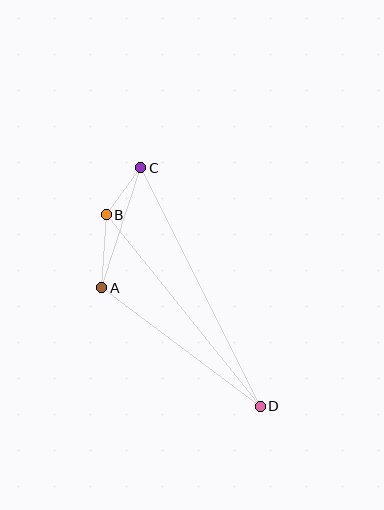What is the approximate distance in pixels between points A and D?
The distance between A and D is approximately 198 pixels.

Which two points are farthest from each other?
Points C and D are farthest from each other.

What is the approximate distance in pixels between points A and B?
The distance between A and B is approximately 73 pixels.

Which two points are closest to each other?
Points B and C are closest to each other.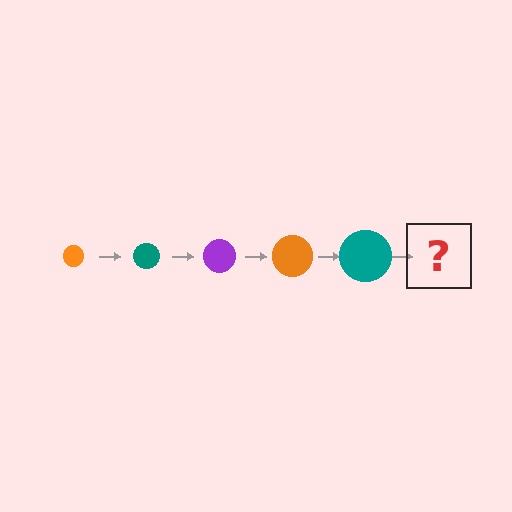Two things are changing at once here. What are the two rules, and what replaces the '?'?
The two rules are that the circle grows larger each step and the color cycles through orange, teal, and purple. The '?' should be a purple circle, larger than the previous one.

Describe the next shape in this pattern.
It should be a purple circle, larger than the previous one.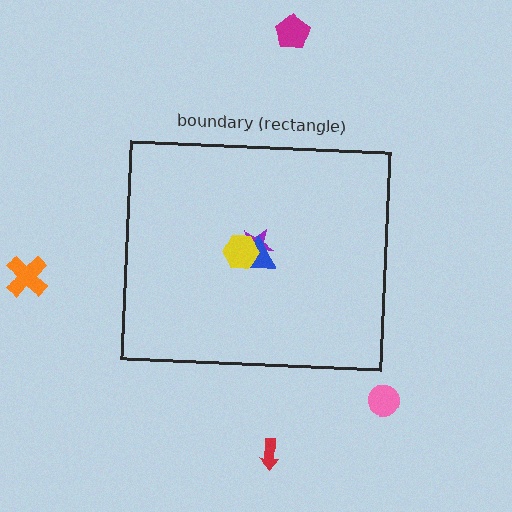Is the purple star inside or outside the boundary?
Inside.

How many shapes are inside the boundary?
3 inside, 4 outside.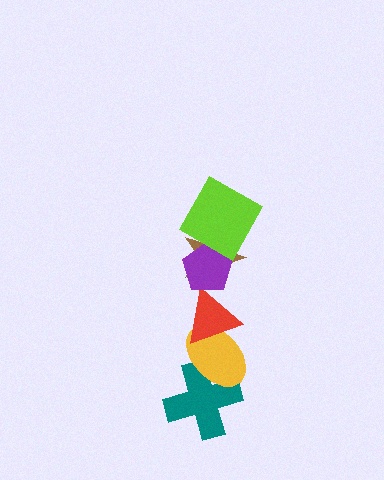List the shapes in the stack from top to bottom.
From top to bottom: the lime square, the purple pentagon, the brown star, the red triangle, the yellow ellipse, the teal cross.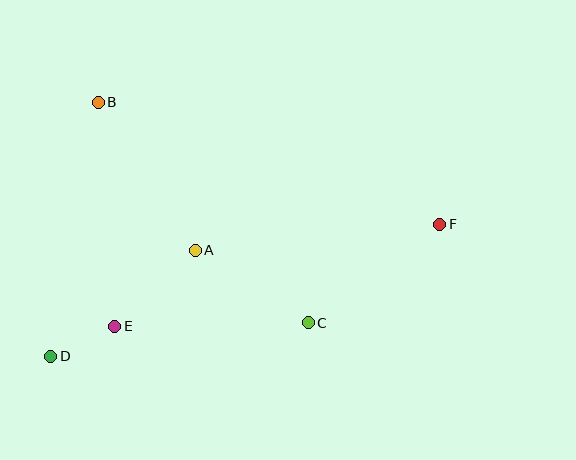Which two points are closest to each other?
Points D and E are closest to each other.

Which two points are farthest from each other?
Points D and F are farthest from each other.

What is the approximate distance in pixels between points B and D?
The distance between B and D is approximately 259 pixels.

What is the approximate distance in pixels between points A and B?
The distance between A and B is approximately 177 pixels.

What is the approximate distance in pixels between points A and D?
The distance between A and D is approximately 179 pixels.